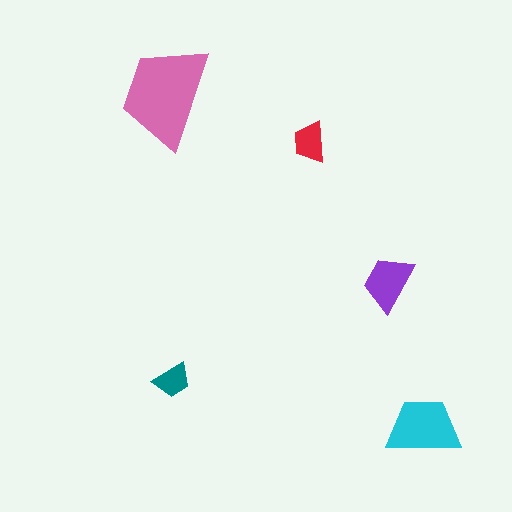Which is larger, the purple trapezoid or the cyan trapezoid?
The cyan one.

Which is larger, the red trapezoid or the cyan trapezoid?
The cyan one.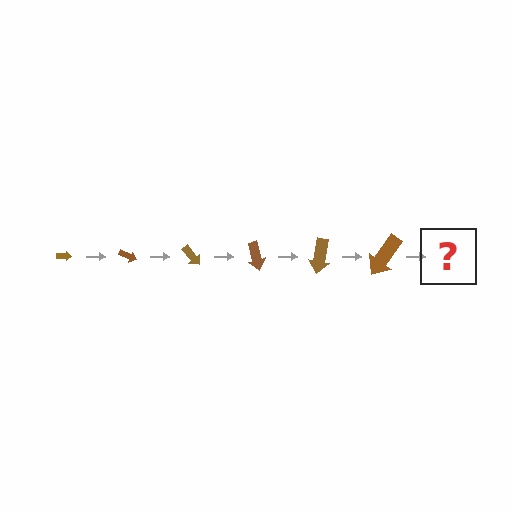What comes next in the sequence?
The next element should be an arrow, larger than the previous one and rotated 150 degrees from the start.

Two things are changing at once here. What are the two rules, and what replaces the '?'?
The two rules are that the arrow grows larger each step and it rotates 25 degrees each step. The '?' should be an arrow, larger than the previous one and rotated 150 degrees from the start.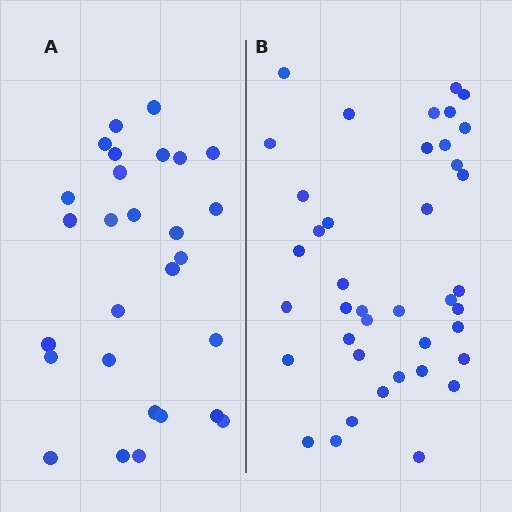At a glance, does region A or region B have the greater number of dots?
Region B (the right region) has more dots.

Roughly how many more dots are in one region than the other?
Region B has roughly 12 or so more dots than region A.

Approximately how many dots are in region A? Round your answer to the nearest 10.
About 30 dots. (The exact count is 28, which rounds to 30.)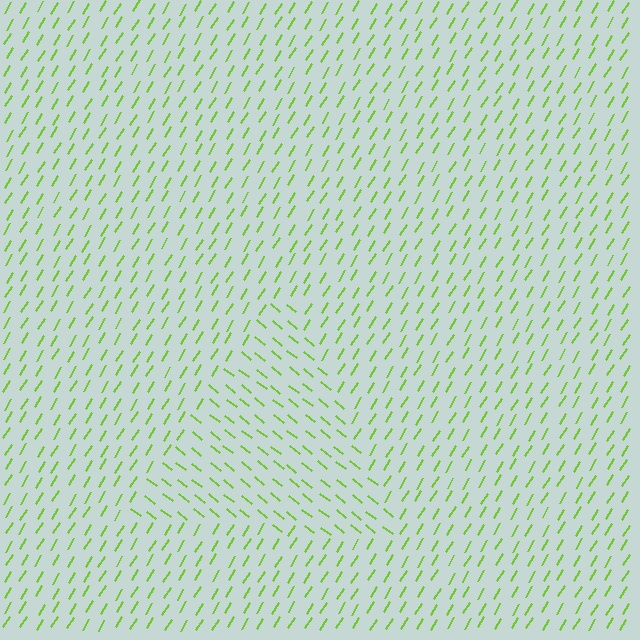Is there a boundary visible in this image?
Yes, there is a texture boundary formed by a change in line orientation.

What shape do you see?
I see a triangle.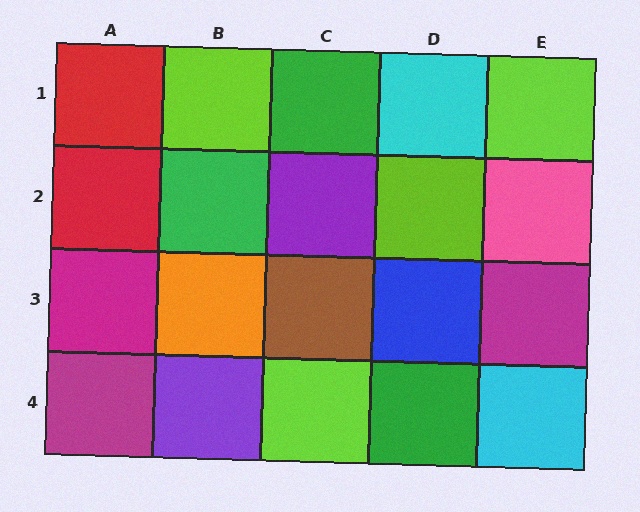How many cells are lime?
4 cells are lime.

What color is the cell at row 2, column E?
Pink.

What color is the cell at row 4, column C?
Lime.